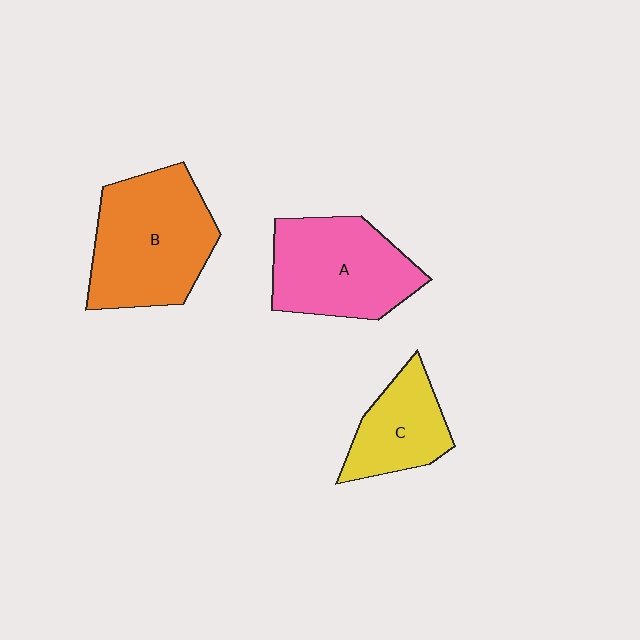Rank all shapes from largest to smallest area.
From largest to smallest: B (orange), A (pink), C (yellow).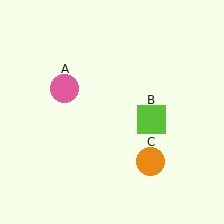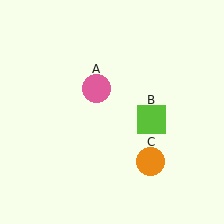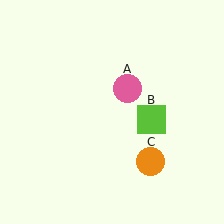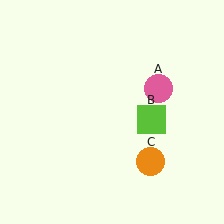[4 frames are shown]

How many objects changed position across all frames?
1 object changed position: pink circle (object A).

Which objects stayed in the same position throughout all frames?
Lime square (object B) and orange circle (object C) remained stationary.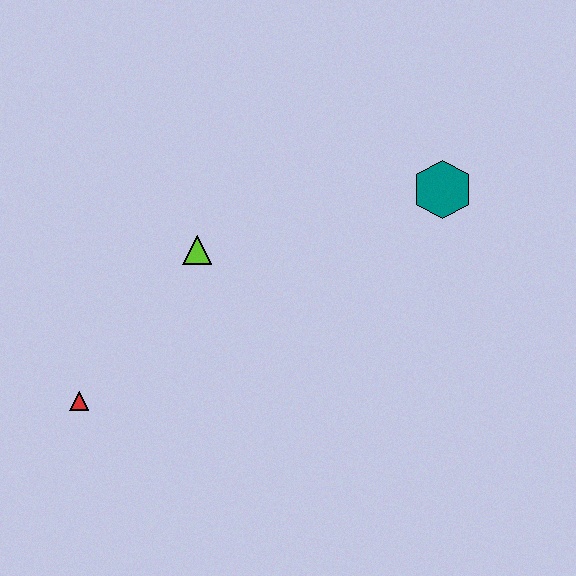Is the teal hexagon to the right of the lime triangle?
Yes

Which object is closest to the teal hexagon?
The lime triangle is closest to the teal hexagon.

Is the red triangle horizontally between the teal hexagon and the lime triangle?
No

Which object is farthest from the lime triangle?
The teal hexagon is farthest from the lime triangle.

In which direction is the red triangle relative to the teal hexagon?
The red triangle is to the left of the teal hexagon.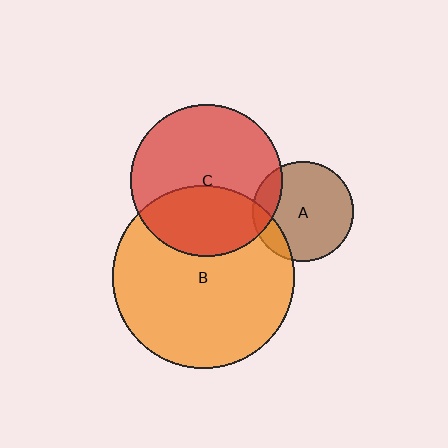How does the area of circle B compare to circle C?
Approximately 1.4 times.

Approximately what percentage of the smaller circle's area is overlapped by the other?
Approximately 35%.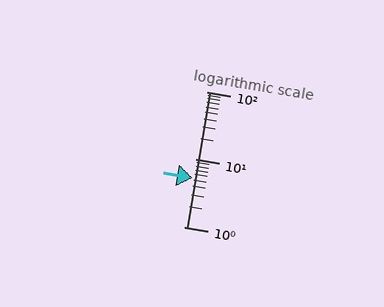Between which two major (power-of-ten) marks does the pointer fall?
The pointer is between 1 and 10.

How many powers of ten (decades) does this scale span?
The scale spans 2 decades, from 1 to 100.